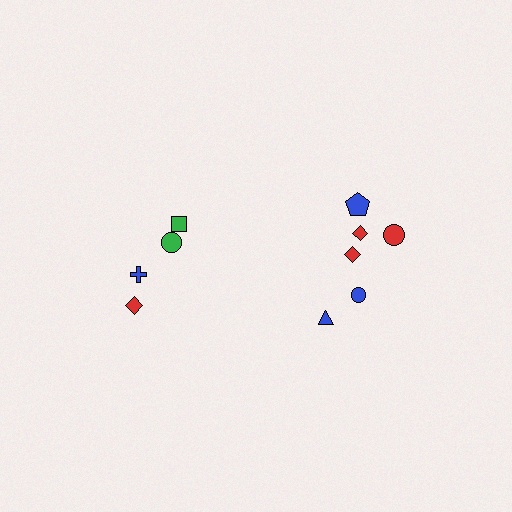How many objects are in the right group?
There are 6 objects.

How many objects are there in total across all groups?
There are 10 objects.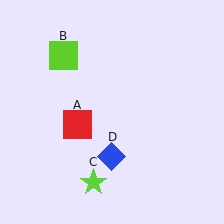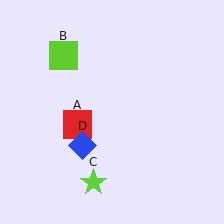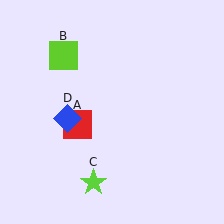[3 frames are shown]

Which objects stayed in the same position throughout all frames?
Red square (object A) and lime square (object B) and lime star (object C) remained stationary.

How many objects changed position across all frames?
1 object changed position: blue diamond (object D).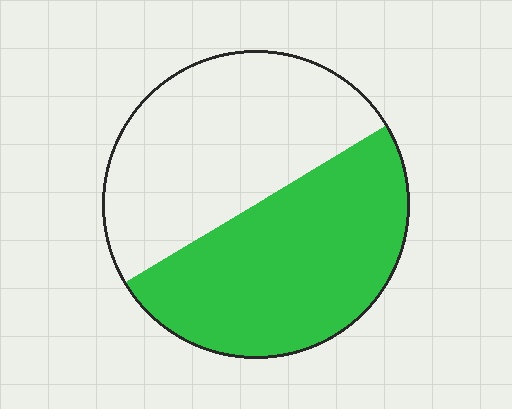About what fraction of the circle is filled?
About one half (1/2).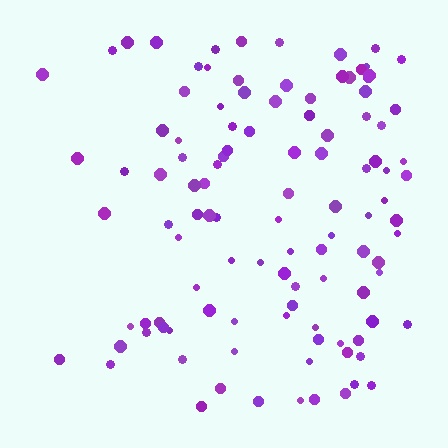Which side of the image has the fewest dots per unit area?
The left.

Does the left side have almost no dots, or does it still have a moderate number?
Still a moderate number, just noticeably fewer than the right.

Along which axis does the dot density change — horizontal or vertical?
Horizontal.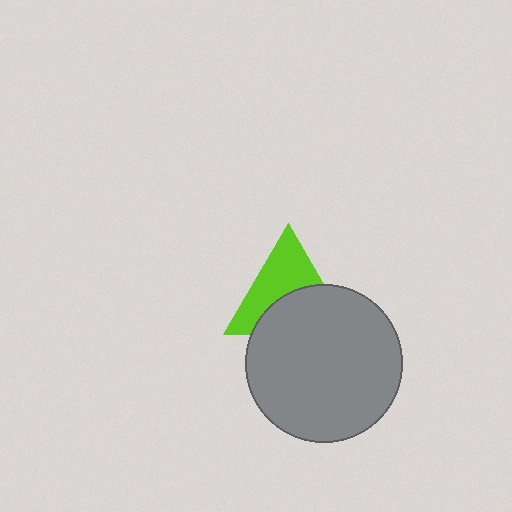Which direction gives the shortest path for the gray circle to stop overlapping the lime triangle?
Moving down gives the shortest separation.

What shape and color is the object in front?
The object in front is a gray circle.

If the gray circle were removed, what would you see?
You would see the complete lime triangle.